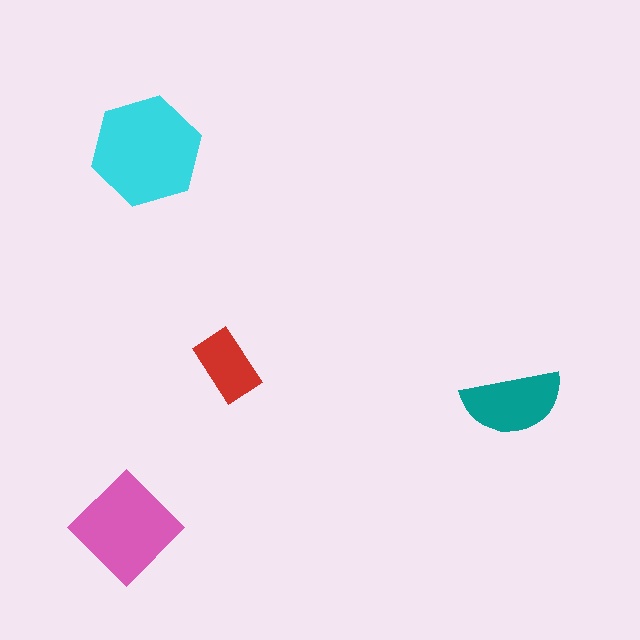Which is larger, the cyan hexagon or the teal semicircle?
The cyan hexagon.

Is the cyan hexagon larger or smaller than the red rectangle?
Larger.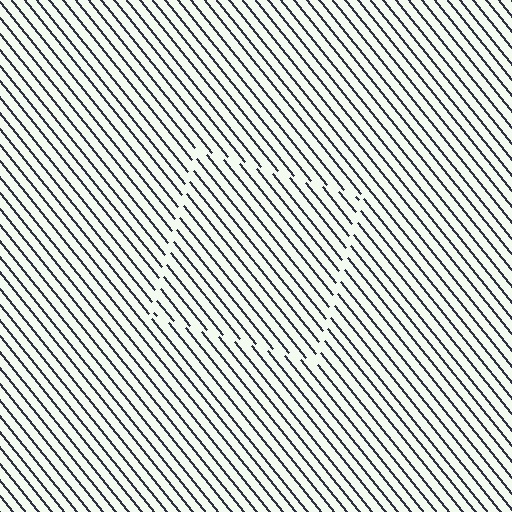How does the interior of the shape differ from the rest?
The interior of the shape contains the same grating, shifted by half a period — the contour is defined by the phase discontinuity where line-ends from the inner and outer gratings abut.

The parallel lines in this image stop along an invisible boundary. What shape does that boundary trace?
An illusory square. The interior of the shape contains the same grating, shifted by half a period — the contour is defined by the phase discontinuity where line-ends from the inner and outer gratings abut.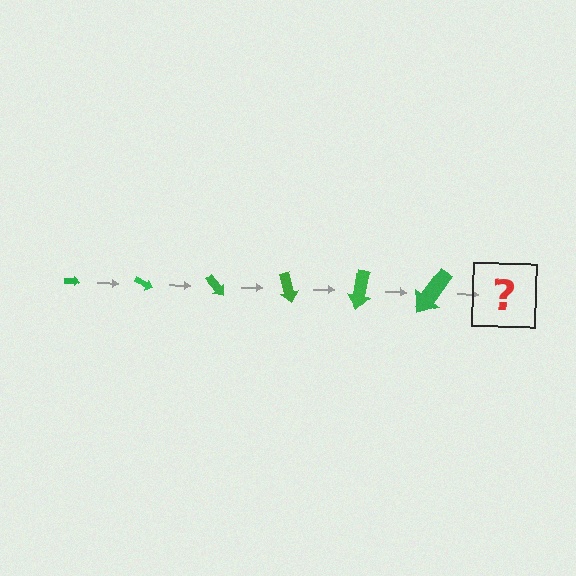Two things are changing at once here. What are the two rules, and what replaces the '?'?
The two rules are that the arrow grows larger each step and it rotates 25 degrees each step. The '?' should be an arrow, larger than the previous one and rotated 150 degrees from the start.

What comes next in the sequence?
The next element should be an arrow, larger than the previous one and rotated 150 degrees from the start.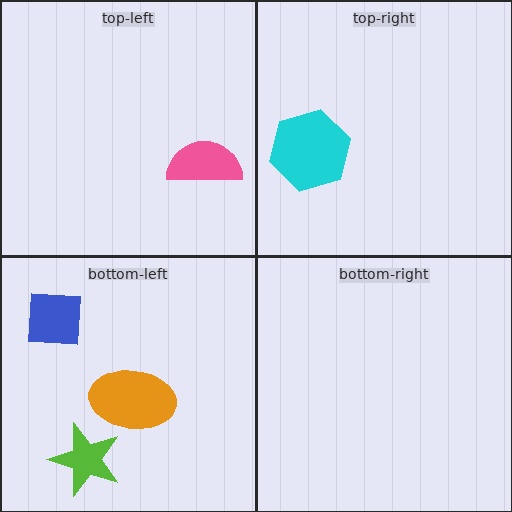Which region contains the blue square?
The bottom-left region.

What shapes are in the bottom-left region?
The orange ellipse, the blue square, the lime star.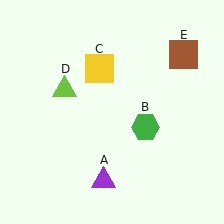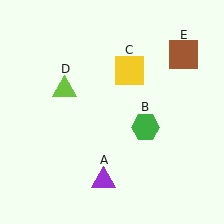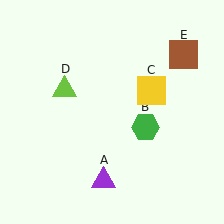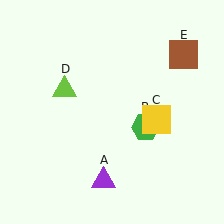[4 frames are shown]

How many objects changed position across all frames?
1 object changed position: yellow square (object C).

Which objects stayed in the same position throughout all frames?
Purple triangle (object A) and green hexagon (object B) and lime triangle (object D) and brown square (object E) remained stationary.